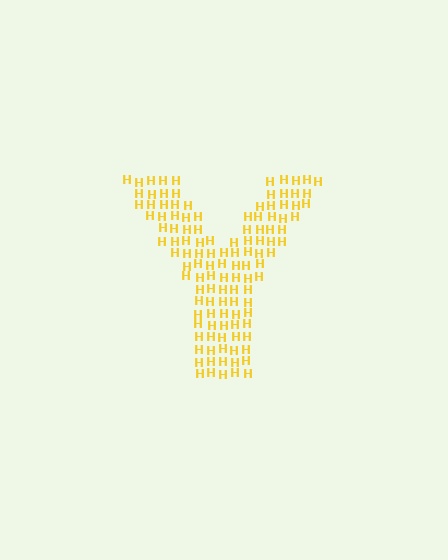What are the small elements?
The small elements are letter H's.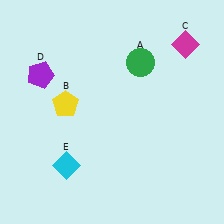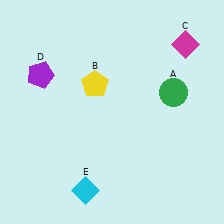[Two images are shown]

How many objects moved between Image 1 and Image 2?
3 objects moved between the two images.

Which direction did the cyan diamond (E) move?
The cyan diamond (E) moved down.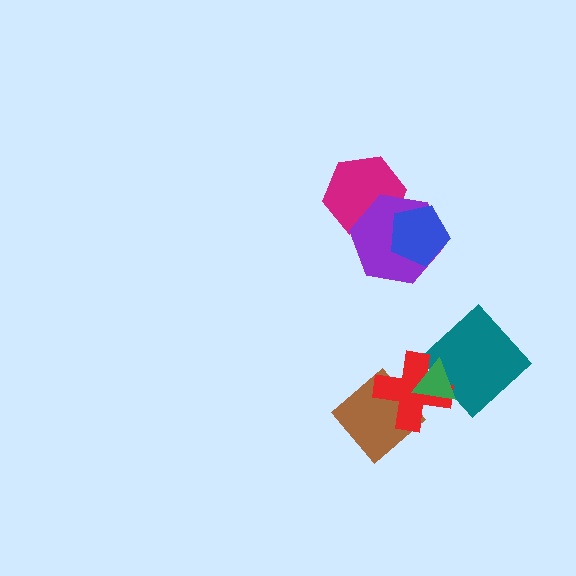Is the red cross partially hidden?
Yes, it is partially covered by another shape.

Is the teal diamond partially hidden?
Yes, it is partially covered by another shape.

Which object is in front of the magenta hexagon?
The purple hexagon is in front of the magenta hexagon.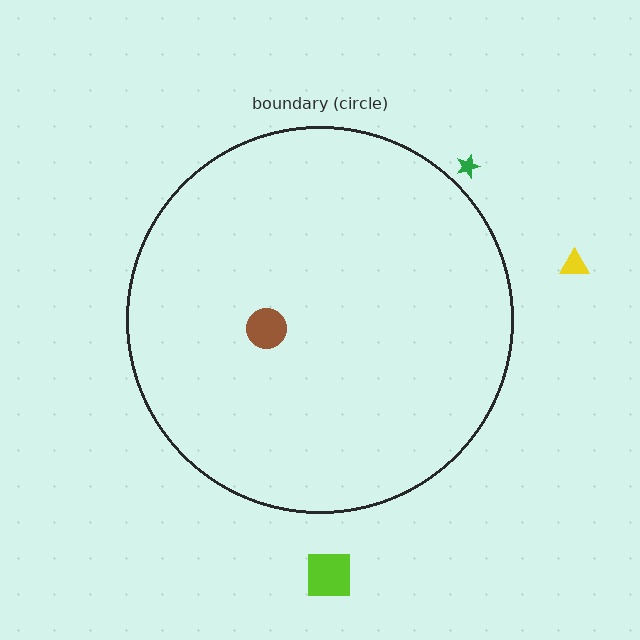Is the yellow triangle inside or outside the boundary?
Outside.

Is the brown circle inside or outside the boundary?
Inside.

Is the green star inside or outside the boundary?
Outside.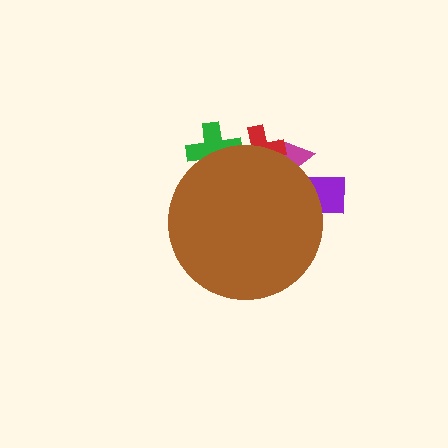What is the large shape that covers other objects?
A brown circle.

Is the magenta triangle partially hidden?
Yes, the magenta triangle is partially hidden behind the brown circle.